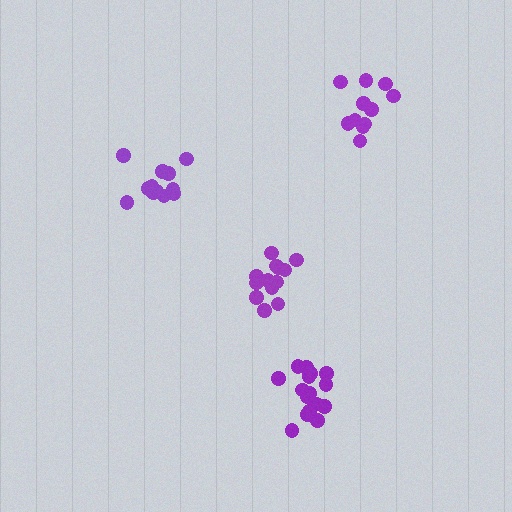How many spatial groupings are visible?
There are 4 spatial groupings.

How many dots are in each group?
Group 1: 13 dots, Group 2: 11 dots, Group 3: 12 dots, Group 4: 17 dots (53 total).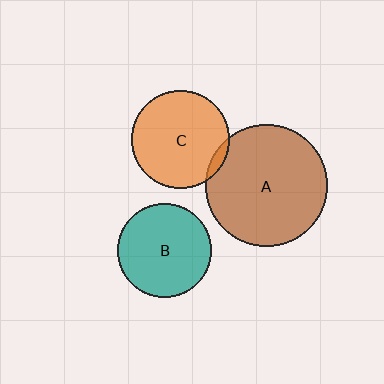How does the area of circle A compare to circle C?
Approximately 1.6 times.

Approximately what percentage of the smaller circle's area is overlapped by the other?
Approximately 5%.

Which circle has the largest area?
Circle A (brown).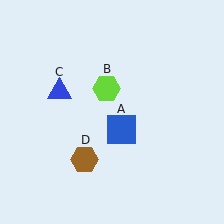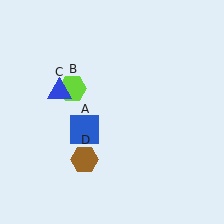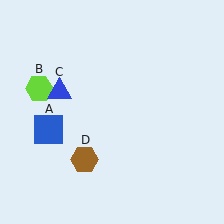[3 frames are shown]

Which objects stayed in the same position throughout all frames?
Blue triangle (object C) and brown hexagon (object D) remained stationary.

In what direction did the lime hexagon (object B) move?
The lime hexagon (object B) moved left.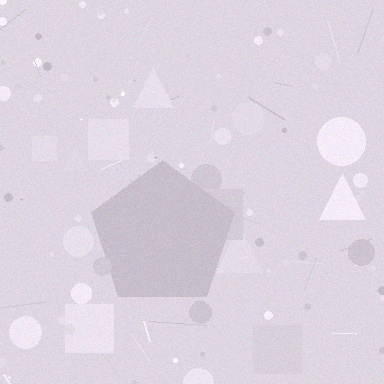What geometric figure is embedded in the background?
A pentagon is embedded in the background.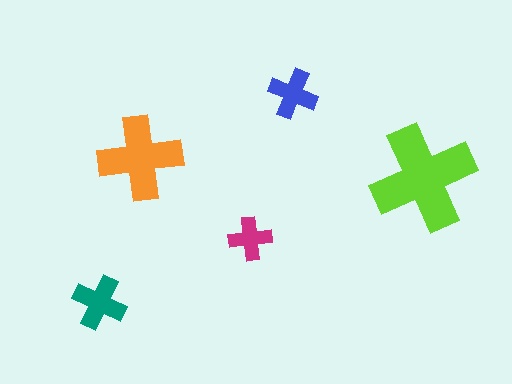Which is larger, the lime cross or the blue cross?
The lime one.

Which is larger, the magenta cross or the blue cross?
The blue one.